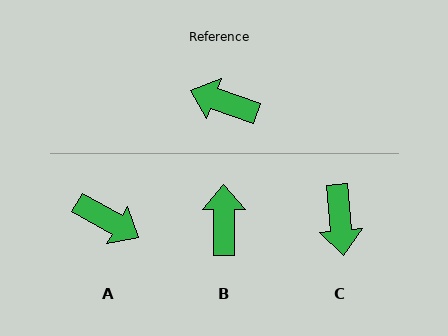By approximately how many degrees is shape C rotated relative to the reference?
Approximately 114 degrees counter-clockwise.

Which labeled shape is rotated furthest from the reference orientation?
A, about 170 degrees away.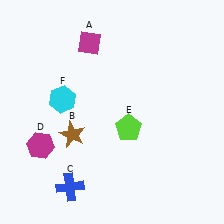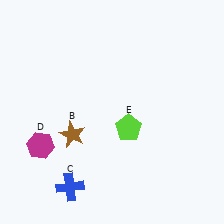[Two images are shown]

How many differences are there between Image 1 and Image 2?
There are 2 differences between the two images.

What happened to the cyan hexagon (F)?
The cyan hexagon (F) was removed in Image 2. It was in the top-left area of Image 1.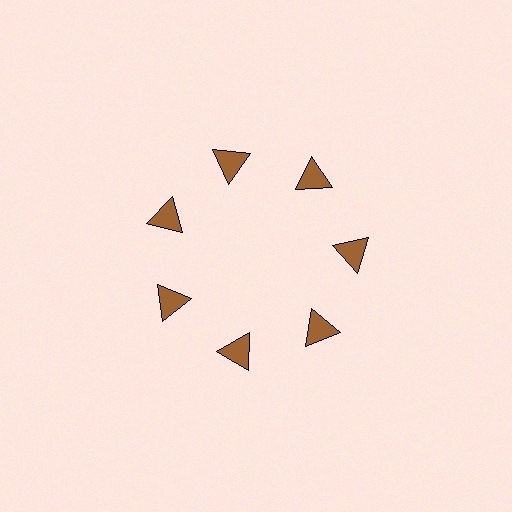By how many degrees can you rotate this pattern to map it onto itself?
The pattern maps onto itself every 51 degrees of rotation.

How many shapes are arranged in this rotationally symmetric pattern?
There are 7 shapes, arranged in 7 groups of 1.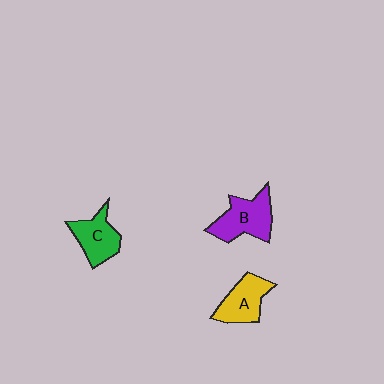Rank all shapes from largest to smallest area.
From largest to smallest: B (purple), A (yellow), C (green).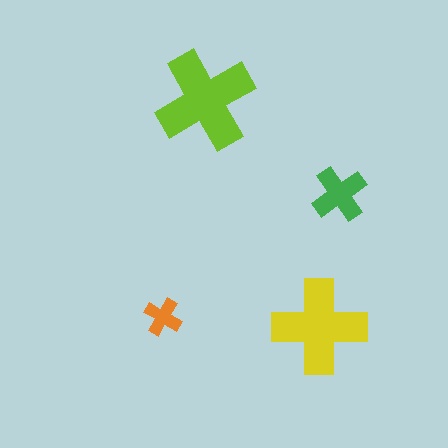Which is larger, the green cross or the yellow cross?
The yellow one.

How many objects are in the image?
There are 4 objects in the image.